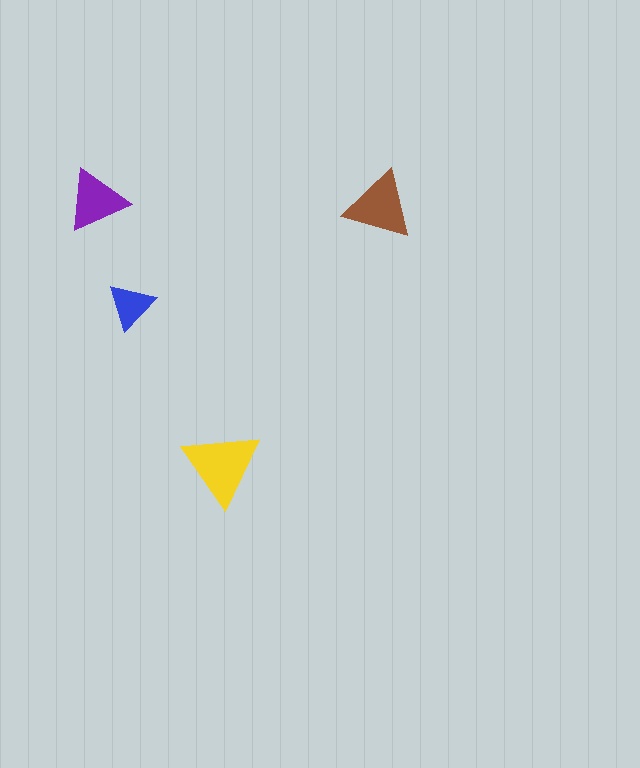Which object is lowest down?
The yellow triangle is bottommost.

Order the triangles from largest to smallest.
the yellow one, the brown one, the purple one, the blue one.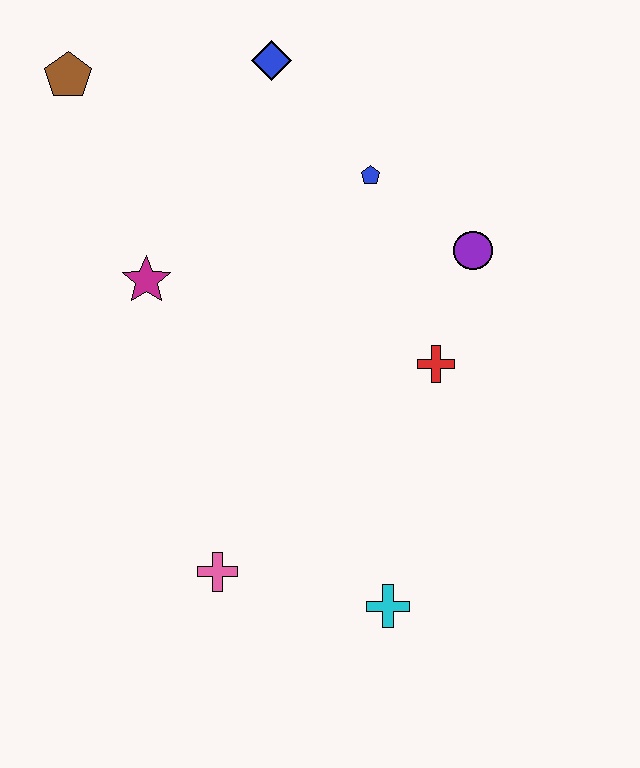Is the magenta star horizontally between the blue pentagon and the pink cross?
No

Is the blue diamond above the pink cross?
Yes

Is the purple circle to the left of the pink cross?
No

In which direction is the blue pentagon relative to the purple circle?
The blue pentagon is to the left of the purple circle.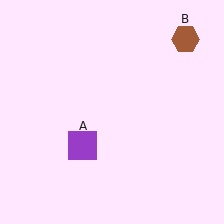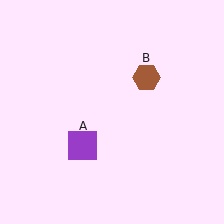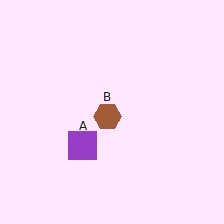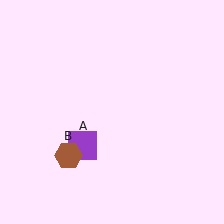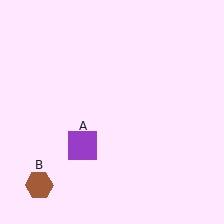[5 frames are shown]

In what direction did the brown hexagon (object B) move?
The brown hexagon (object B) moved down and to the left.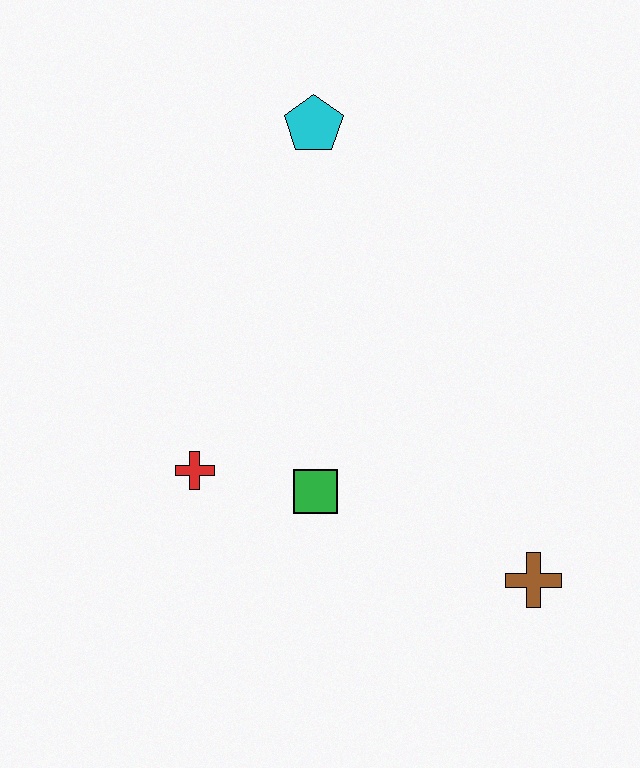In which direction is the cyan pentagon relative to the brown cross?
The cyan pentagon is above the brown cross.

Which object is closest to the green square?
The red cross is closest to the green square.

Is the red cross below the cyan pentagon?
Yes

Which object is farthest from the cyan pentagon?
The brown cross is farthest from the cyan pentagon.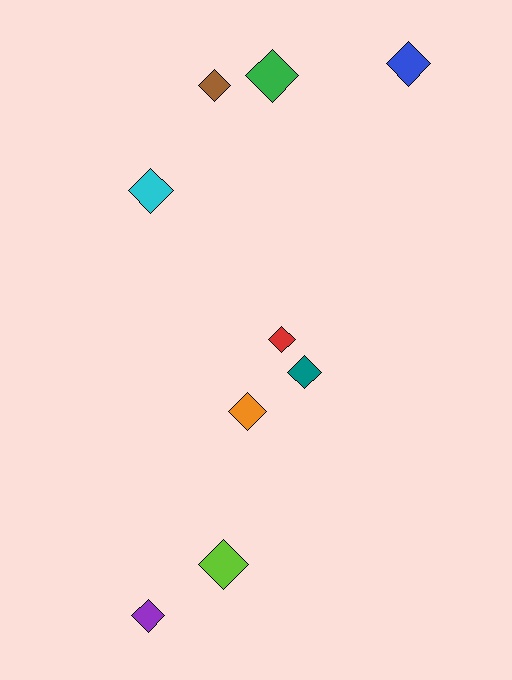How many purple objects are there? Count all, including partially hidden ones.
There is 1 purple object.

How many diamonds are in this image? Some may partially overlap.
There are 9 diamonds.